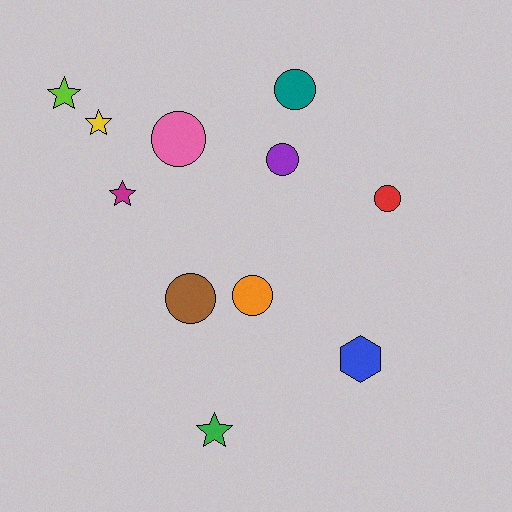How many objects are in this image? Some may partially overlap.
There are 11 objects.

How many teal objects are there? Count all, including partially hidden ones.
There is 1 teal object.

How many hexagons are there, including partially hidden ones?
There is 1 hexagon.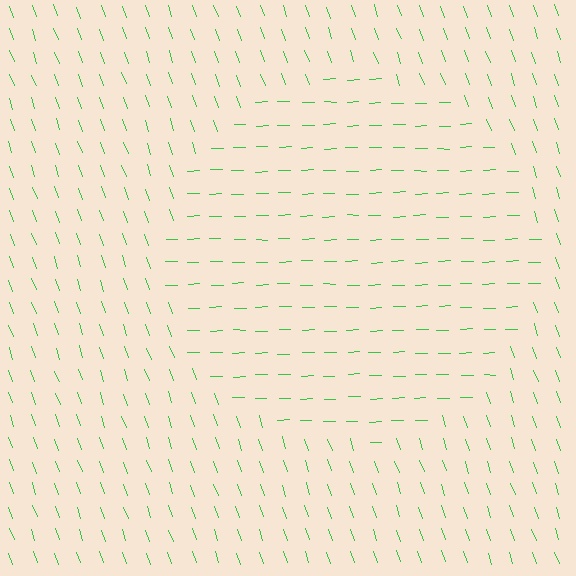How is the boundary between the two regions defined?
The boundary is defined purely by a change in line orientation (approximately 72 degrees difference). All lines are the same color and thickness.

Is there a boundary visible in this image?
Yes, there is a texture boundary formed by a change in line orientation.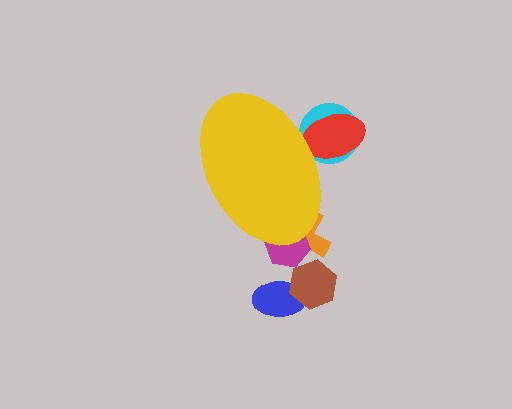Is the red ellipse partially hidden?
Yes, the red ellipse is partially hidden behind the yellow ellipse.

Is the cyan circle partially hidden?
Yes, the cyan circle is partially hidden behind the yellow ellipse.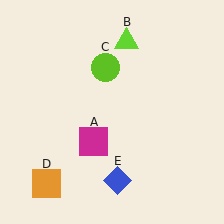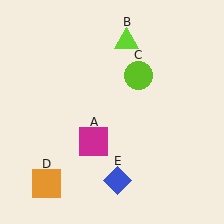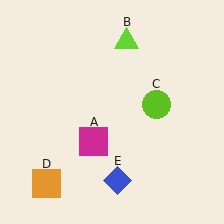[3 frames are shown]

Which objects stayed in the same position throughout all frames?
Magenta square (object A) and lime triangle (object B) and orange square (object D) and blue diamond (object E) remained stationary.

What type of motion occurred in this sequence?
The lime circle (object C) rotated clockwise around the center of the scene.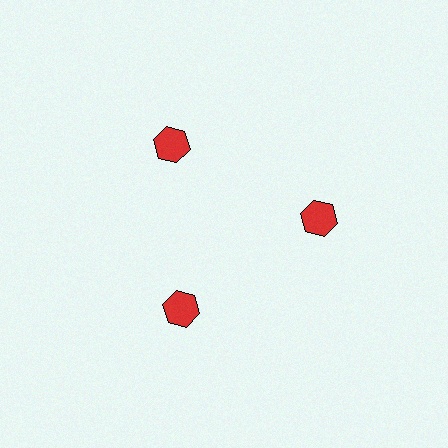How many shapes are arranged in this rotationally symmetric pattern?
There are 3 shapes, arranged in 3 groups of 1.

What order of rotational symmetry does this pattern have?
This pattern has 3-fold rotational symmetry.